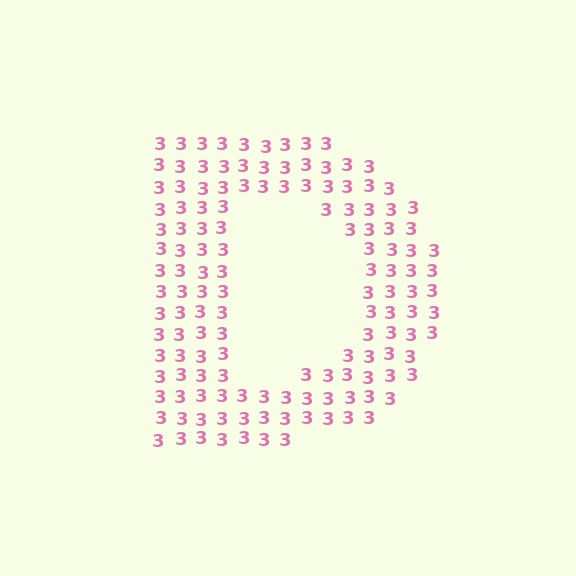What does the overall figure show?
The overall figure shows the letter D.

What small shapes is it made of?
It is made of small digit 3's.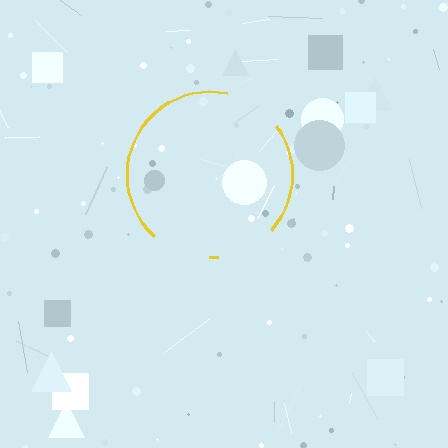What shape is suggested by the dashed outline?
The dashed outline suggests a circle.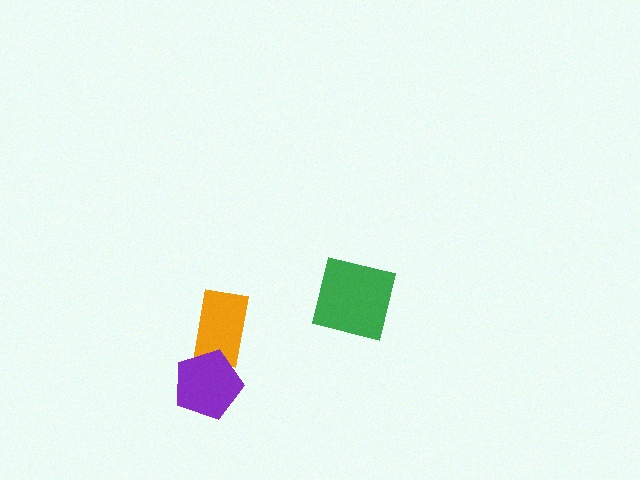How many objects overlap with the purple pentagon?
1 object overlaps with the purple pentagon.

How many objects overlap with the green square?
0 objects overlap with the green square.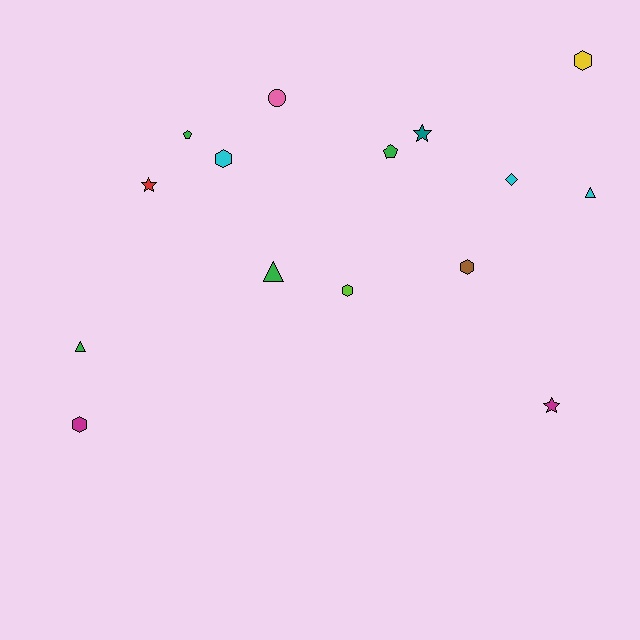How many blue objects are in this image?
There are no blue objects.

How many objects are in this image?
There are 15 objects.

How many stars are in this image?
There are 3 stars.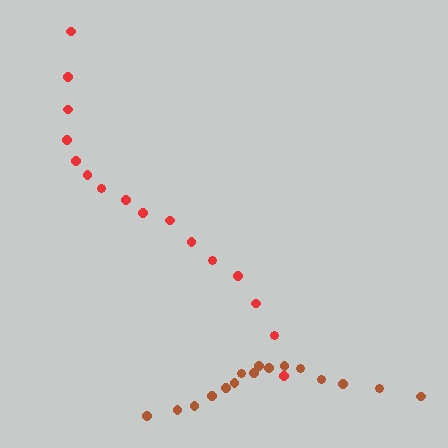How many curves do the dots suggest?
There are 2 distinct paths.